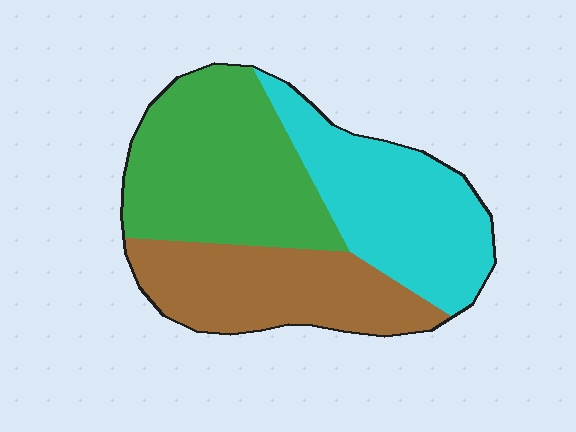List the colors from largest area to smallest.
From largest to smallest: green, cyan, brown.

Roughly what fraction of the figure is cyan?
Cyan covers 33% of the figure.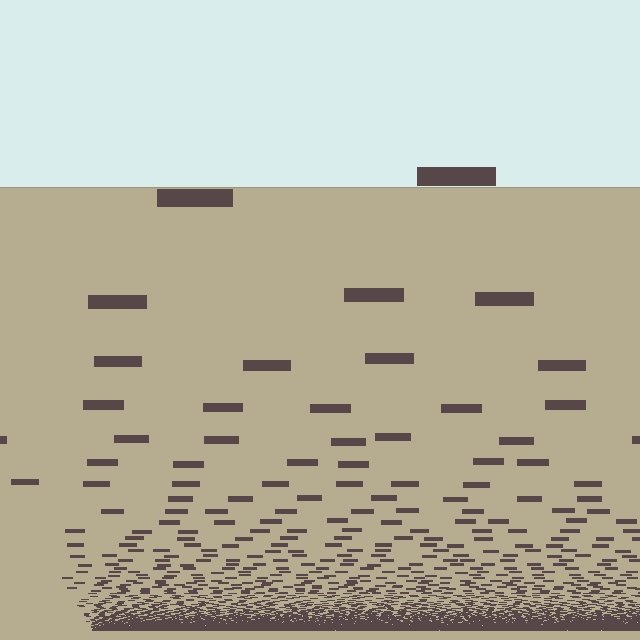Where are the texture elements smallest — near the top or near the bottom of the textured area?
Near the bottom.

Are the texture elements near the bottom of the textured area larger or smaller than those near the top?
Smaller. The gradient is inverted — elements near the bottom are smaller and denser.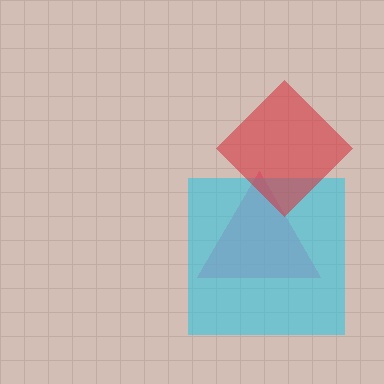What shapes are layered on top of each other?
The layered shapes are: a pink triangle, a cyan square, a red diamond.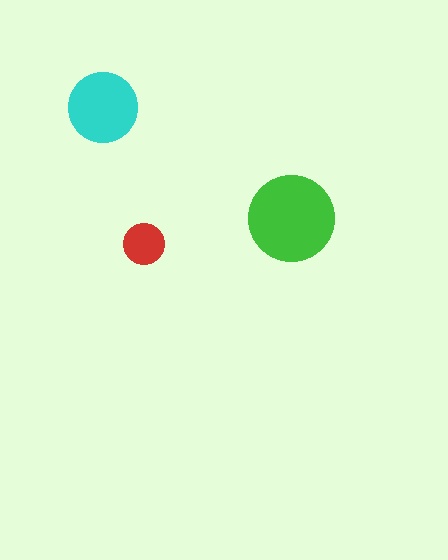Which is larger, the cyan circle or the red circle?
The cyan one.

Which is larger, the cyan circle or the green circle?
The green one.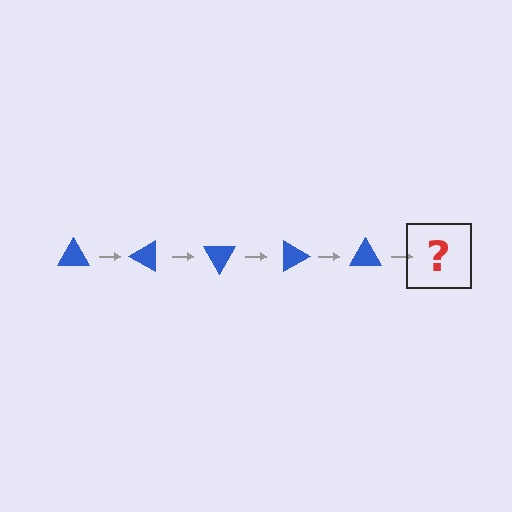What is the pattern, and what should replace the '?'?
The pattern is that the triangle rotates 30 degrees each step. The '?' should be a blue triangle rotated 150 degrees.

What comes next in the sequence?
The next element should be a blue triangle rotated 150 degrees.